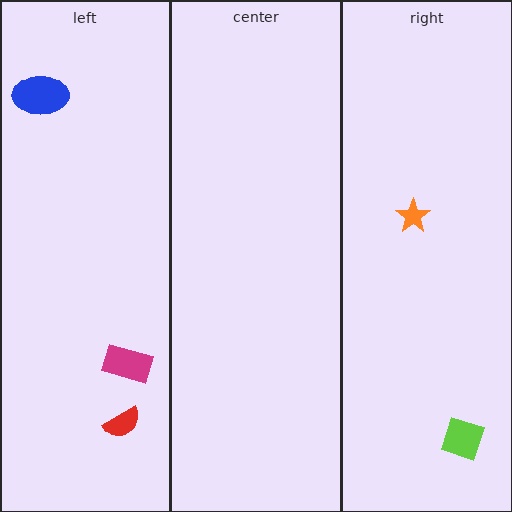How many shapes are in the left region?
3.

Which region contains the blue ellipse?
The left region.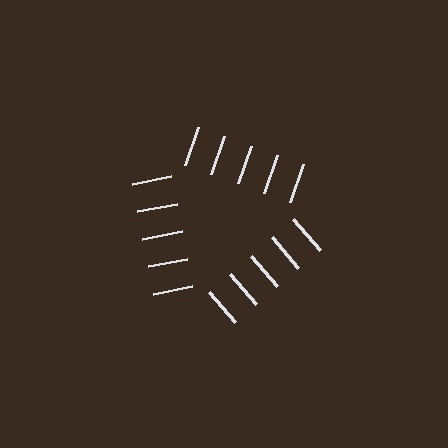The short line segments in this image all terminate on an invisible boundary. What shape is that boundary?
An illusory triangle — the line segments terminate on its edges but no continuous stroke is drawn.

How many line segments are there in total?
15 — 5 along each of the 3 edges.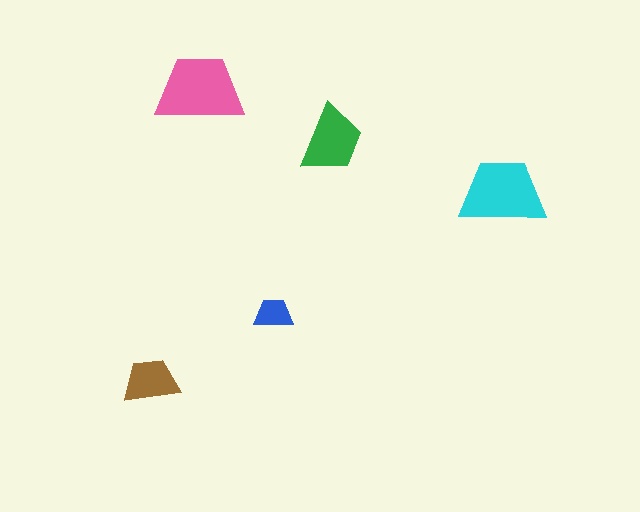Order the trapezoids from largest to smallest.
the pink one, the cyan one, the green one, the brown one, the blue one.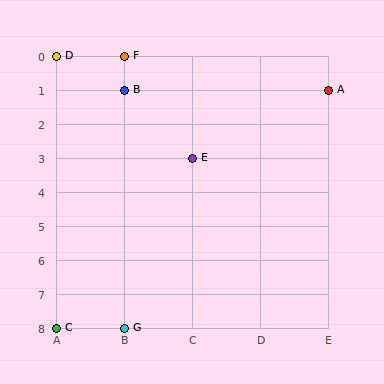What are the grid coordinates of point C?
Point C is at grid coordinates (A, 8).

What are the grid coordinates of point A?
Point A is at grid coordinates (E, 1).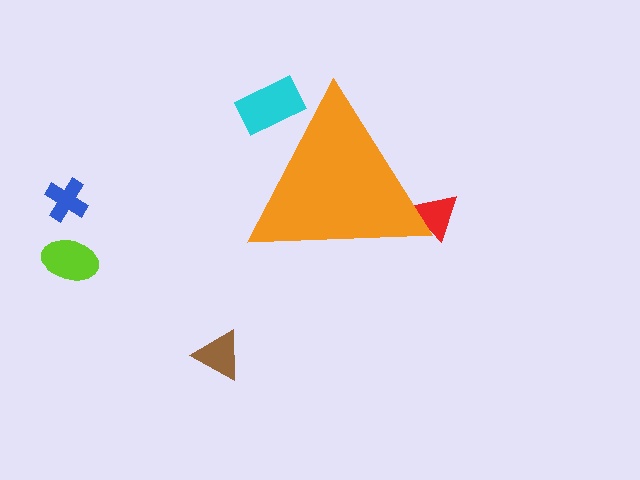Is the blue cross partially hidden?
No, the blue cross is fully visible.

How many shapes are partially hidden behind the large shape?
2 shapes are partially hidden.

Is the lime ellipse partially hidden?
No, the lime ellipse is fully visible.